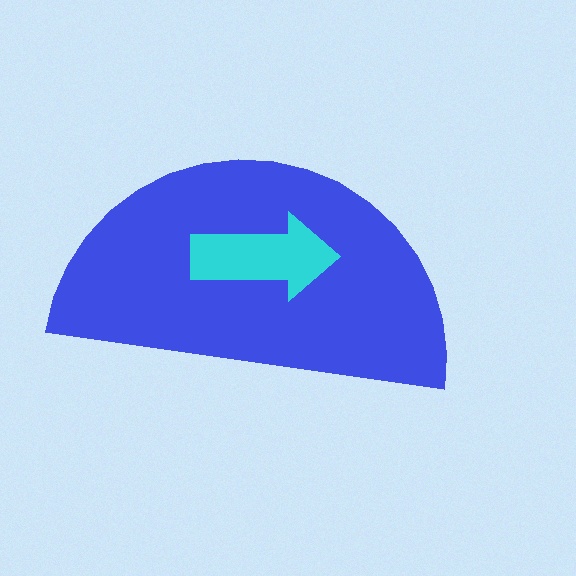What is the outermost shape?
The blue semicircle.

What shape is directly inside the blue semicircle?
The cyan arrow.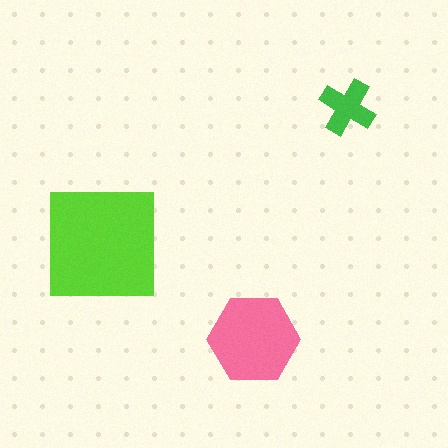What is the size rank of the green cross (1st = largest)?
3rd.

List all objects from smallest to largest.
The green cross, the pink hexagon, the lime square.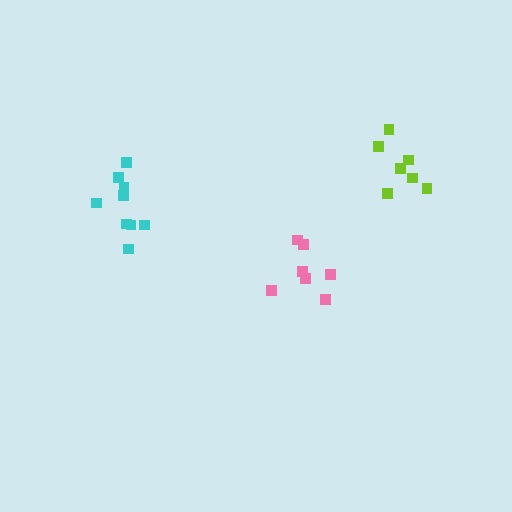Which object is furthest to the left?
The cyan cluster is leftmost.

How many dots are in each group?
Group 1: 9 dots, Group 2: 7 dots, Group 3: 7 dots (23 total).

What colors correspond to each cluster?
The clusters are colored: cyan, pink, lime.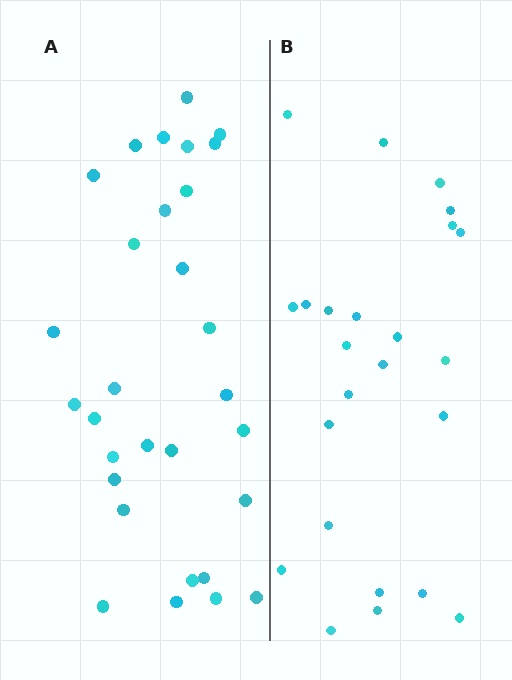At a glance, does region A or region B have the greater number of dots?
Region A (the left region) has more dots.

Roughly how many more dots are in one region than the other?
Region A has about 6 more dots than region B.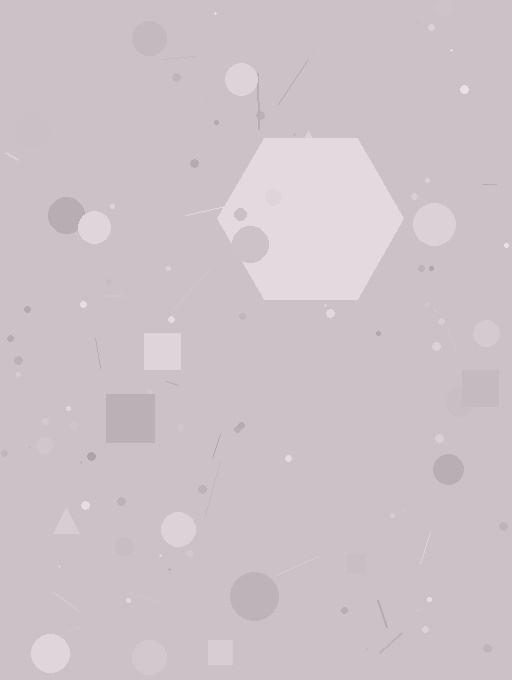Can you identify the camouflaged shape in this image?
The camouflaged shape is a hexagon.